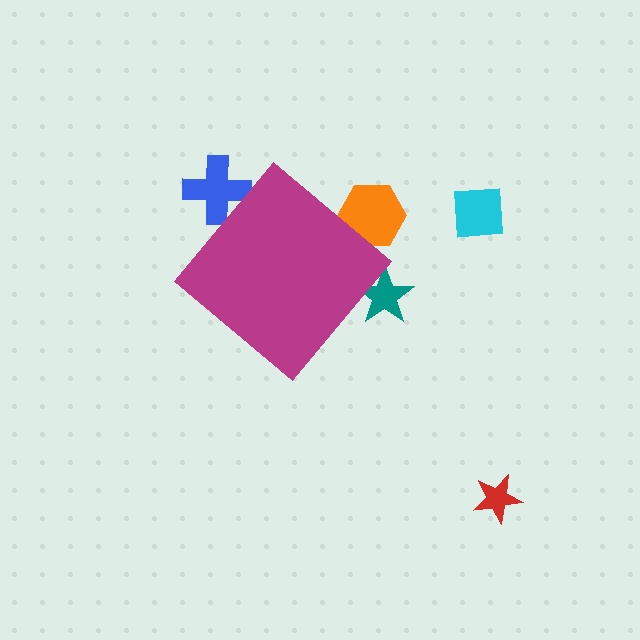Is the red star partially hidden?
No, the red star is fully visible.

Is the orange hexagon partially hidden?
Yes, the orange hexagon is partially hidden behind the magenta diamond.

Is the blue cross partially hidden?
Yes, the blue cross is partially hidden behind the magenta diamond.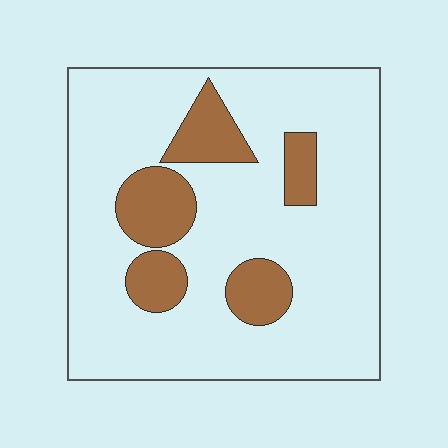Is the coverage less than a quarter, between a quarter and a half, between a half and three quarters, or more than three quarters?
Less than a quarter.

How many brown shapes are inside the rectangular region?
5.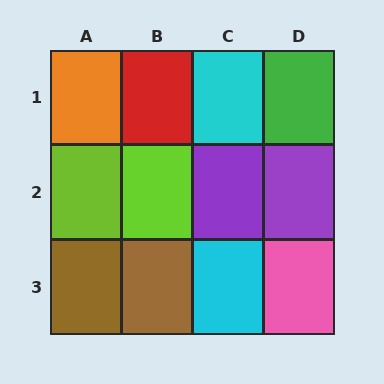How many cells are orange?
1 cell is orange.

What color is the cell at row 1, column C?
Cyan.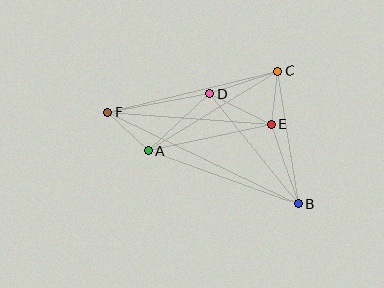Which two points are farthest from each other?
Points B and F are farthest from each other.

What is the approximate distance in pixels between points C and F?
The distance between C and F is approximately 175 pixels.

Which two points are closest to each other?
Points C and E are closest to each other.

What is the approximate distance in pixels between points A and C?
The distance between A and C is approximately 152 pixels.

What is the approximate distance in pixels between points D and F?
The distance between D and F is approximately 104 pixels.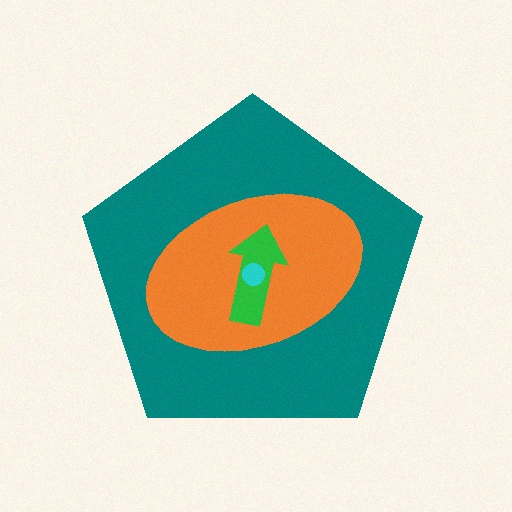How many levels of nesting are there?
4.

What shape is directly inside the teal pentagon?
The orange ellipse.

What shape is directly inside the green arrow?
The cyan circle.